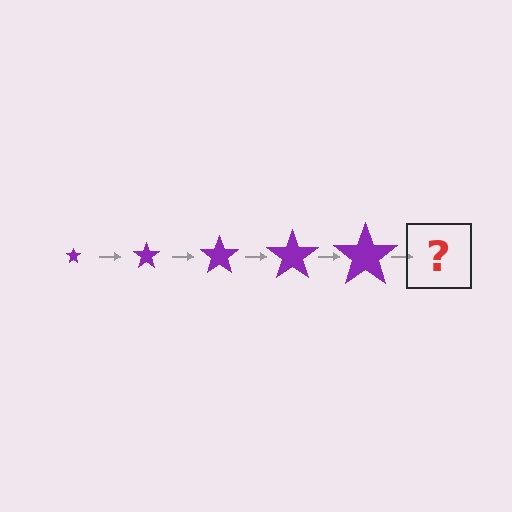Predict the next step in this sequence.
The next step is a purple star, larger than the previous one.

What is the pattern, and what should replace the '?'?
The pattern is that the star gets progressively larger each step. The '?' should be a purple star, larger than the previous one.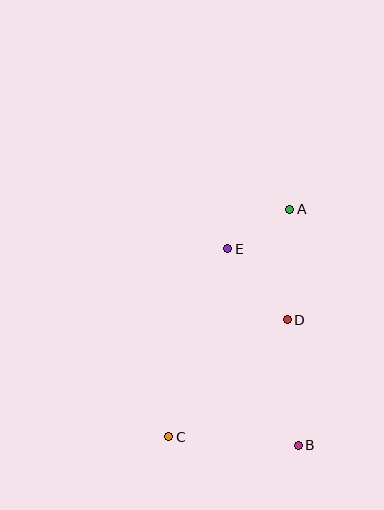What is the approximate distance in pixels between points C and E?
The distance between C and E is approximately 197 pixels.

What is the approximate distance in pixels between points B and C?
The distance between B and C is approximately 129 pixels.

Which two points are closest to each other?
Points A and E are closest to each other.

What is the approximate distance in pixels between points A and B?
The distance between A and B is approximately 236 pixels.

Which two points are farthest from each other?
Points A and C are farthest from each other.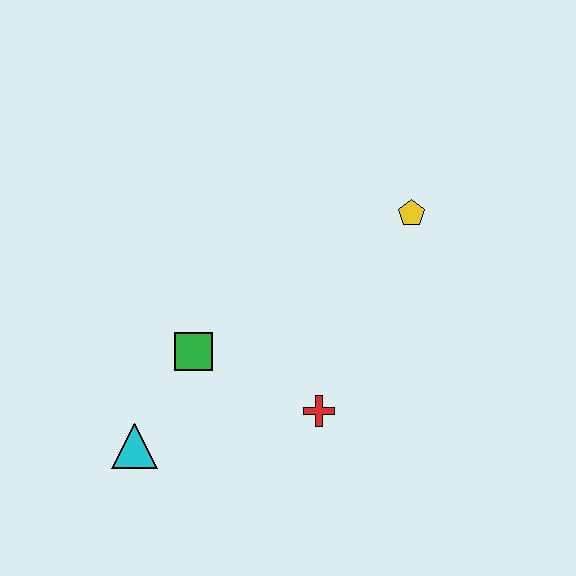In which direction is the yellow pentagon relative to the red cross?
The yellow pentagon is above the red cross.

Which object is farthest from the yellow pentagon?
The cyan triangle is farthest from the yellow pentagon.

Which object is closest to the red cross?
The green square is closest to the red cross.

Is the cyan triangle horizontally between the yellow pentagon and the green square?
No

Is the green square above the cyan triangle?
Yes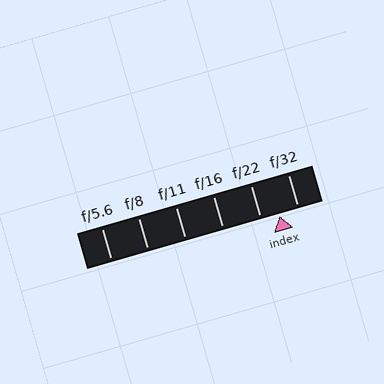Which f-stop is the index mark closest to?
The index mark is closest to f/32.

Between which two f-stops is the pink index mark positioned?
The index mark is between f/22 and f/32.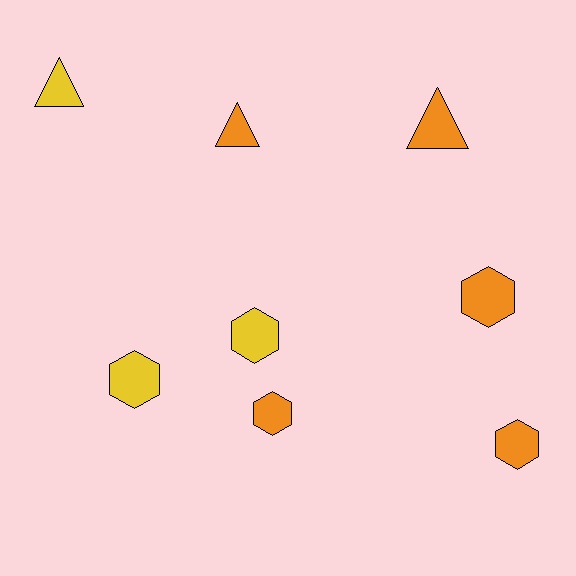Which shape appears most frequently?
Hexagon, with 5 objects.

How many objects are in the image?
There are 8 objects.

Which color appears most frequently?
Orange, with 5 objects.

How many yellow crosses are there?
There are no yellow crosses.